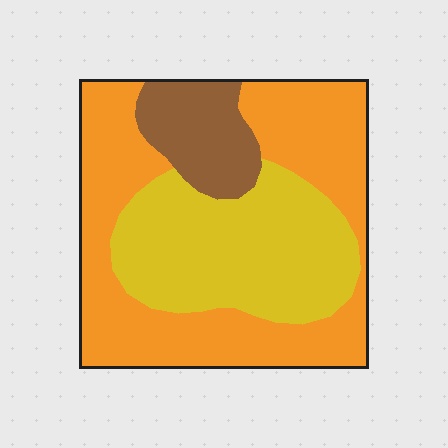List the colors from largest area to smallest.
From largest to smallest: orange, yellow, brown.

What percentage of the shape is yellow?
Yellow covers about 35% of the shape.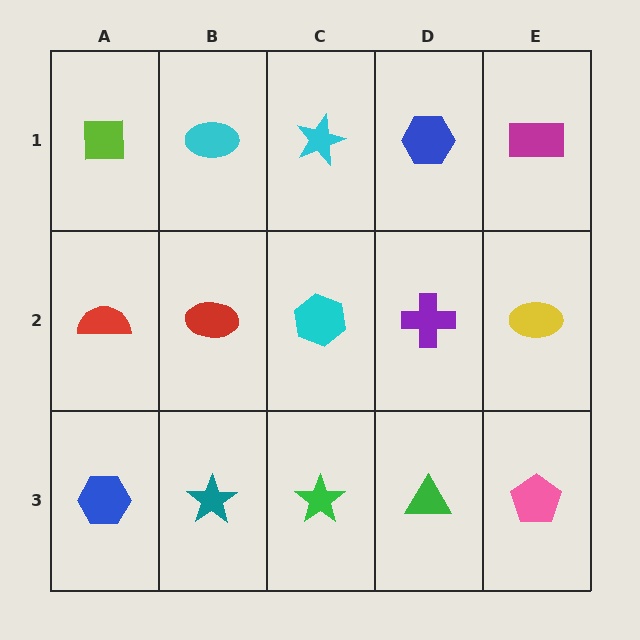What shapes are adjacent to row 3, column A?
A red semicircle (row 2, column A), a teal star (row 3, column B).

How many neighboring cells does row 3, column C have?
3.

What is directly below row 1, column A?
A red semicircle.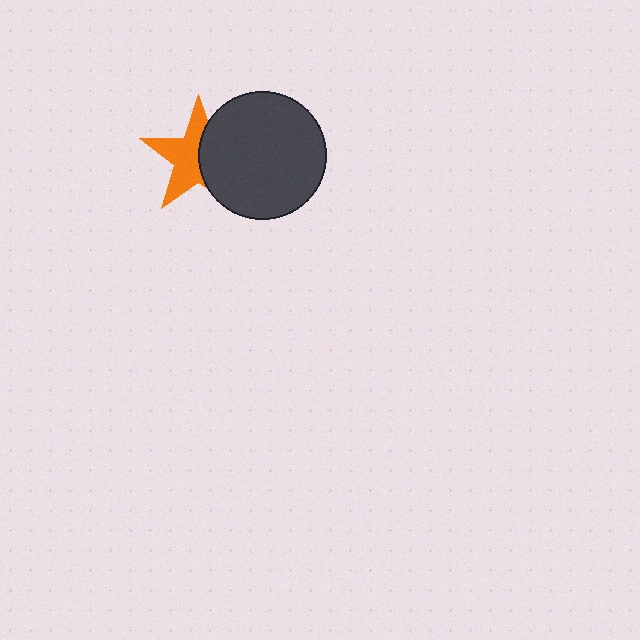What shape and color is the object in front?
The object in front is a dark gray circle.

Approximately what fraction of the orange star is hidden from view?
Roughly 45% of the orange star is hidden behind the dark gray circle.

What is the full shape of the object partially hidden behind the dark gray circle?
The partially hidden object is an orange star.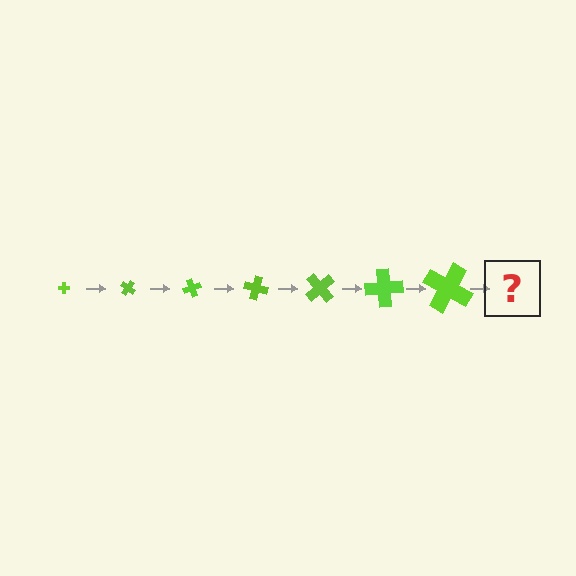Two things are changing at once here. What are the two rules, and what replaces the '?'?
The two rules are that the cross grows larger each step and it rotates 35 degrees each step. The '?' should be a cross, larger than the previous one and rotated 245 degrees from the start.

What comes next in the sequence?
The next element should be a cross, larger than the previous one and rotated 245 degrees from the start.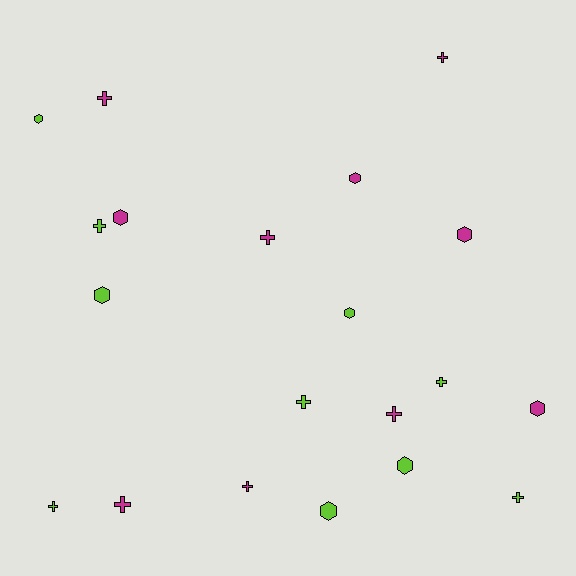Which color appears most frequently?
Lime, with 10 objects.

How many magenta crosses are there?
There are 6 magenta crosses.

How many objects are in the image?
There are 20 objects.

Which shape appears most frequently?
Cross, with 11 objects.